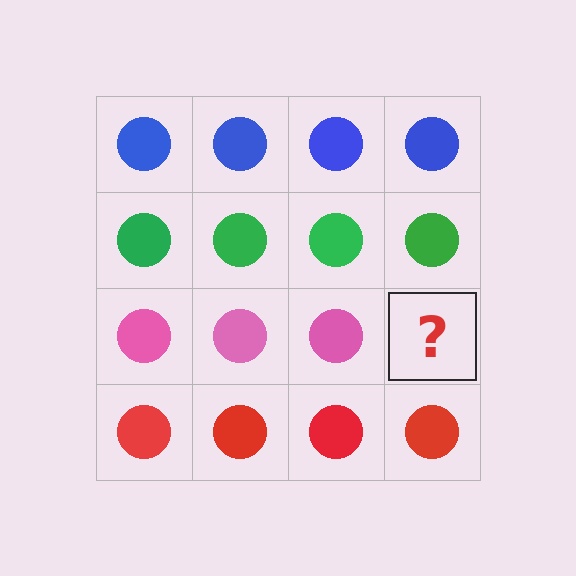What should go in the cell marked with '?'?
The missing cell should contain a pink circle.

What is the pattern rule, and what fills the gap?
The rule is that each row has a consistent color. The gap should be filled with a pink circle.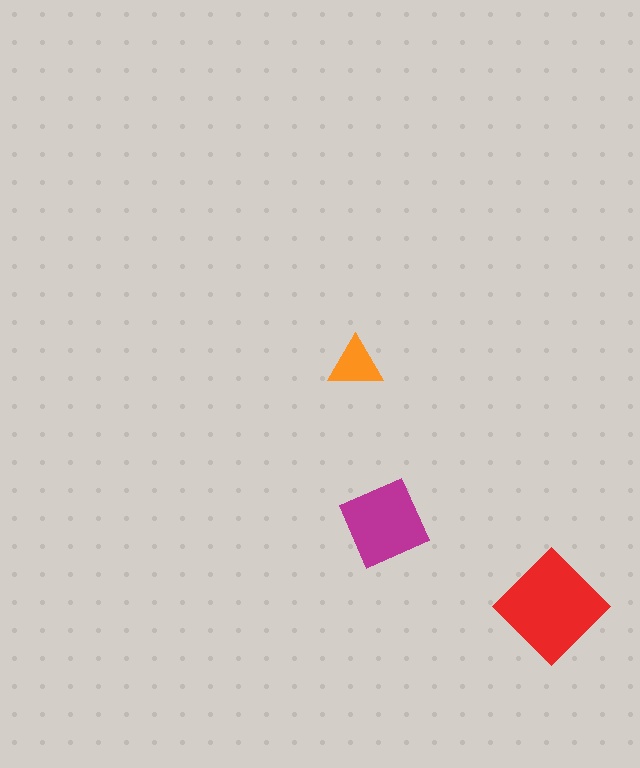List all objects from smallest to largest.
The orange triangle, the magenta square, the red diamond.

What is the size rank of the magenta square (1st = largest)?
2nd.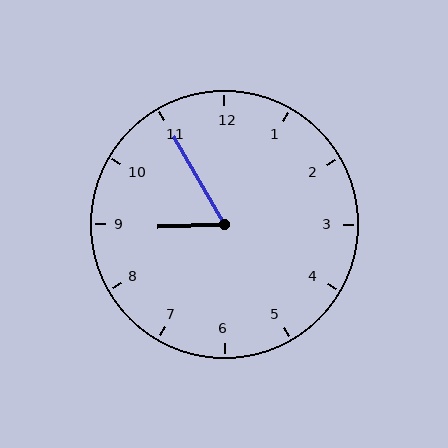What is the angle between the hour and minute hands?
Approximately 62 degrees.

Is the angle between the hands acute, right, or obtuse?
It is acute.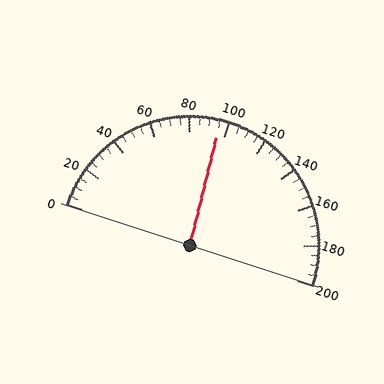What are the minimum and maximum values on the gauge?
The gauge ranges from 0 to 200.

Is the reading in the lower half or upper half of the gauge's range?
The reading is in the lower half of the range (0 to 200).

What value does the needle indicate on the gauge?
The needle indicates approximately 95.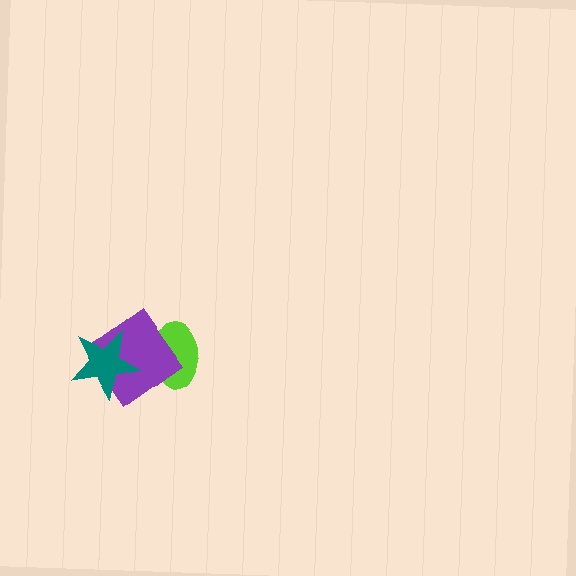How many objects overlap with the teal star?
1 object overlaps with the teal star.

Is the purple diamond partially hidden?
Yes, it is partially covered by another shape.